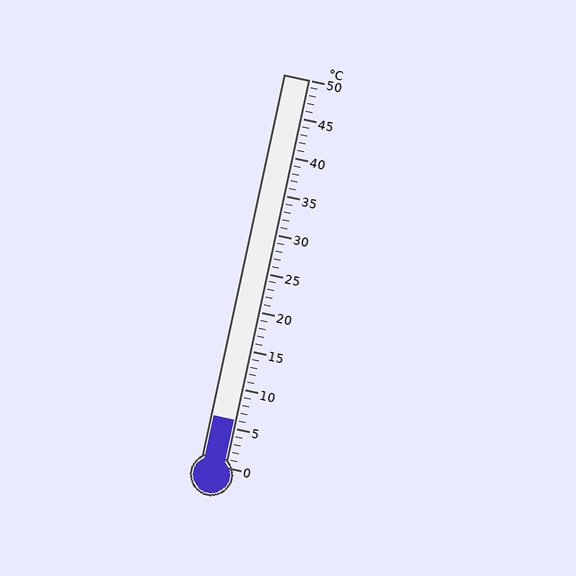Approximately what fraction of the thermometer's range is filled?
The thermometer is filled to approximately 10% of its range.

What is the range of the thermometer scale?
The thermometer scale ranges from 0°C to 50°C.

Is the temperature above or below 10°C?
The temperature is below 10°C.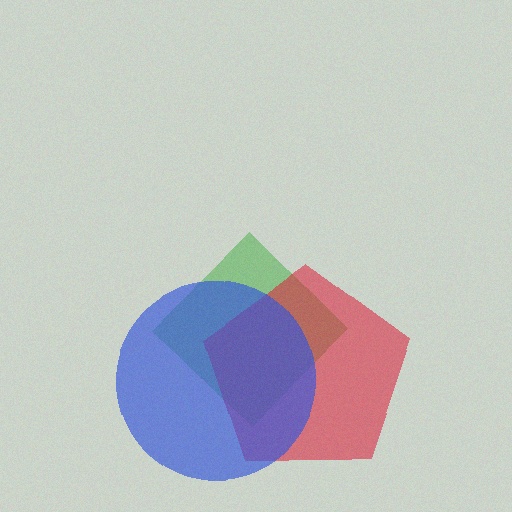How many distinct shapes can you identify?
There are 3 distinct shapes: a green diamond, a red pentagon, a blue circle.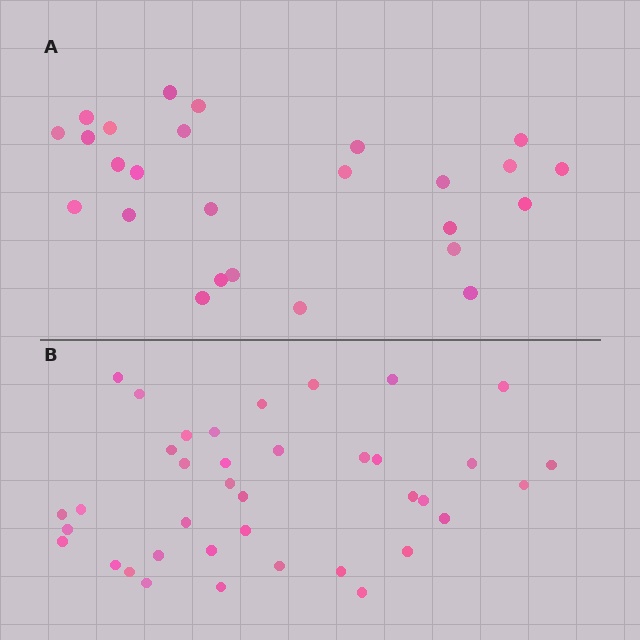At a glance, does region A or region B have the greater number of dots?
Region B (the bottom region) has more dots.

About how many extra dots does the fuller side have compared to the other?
Region B has roughly 12 or so more dots than region A.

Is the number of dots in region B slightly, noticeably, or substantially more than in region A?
Region B has substantially more. The ratio is roughly 1.5 to 1.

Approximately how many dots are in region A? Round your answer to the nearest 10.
About 30 dots. (The exact count is 26, which rounds to 30.)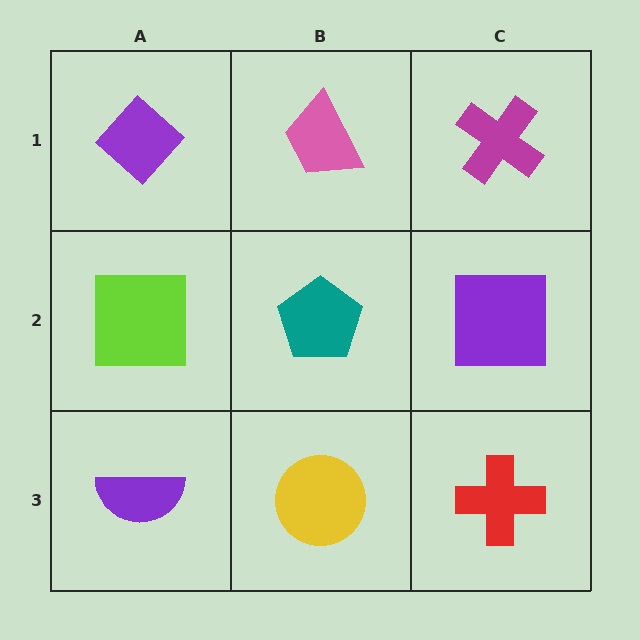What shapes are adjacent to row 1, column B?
A teal pentagon (row 2, column B), a purple diamond (row 1, column A), a magenta cross (row 1, column C).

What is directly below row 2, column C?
A red cross.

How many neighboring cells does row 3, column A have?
2.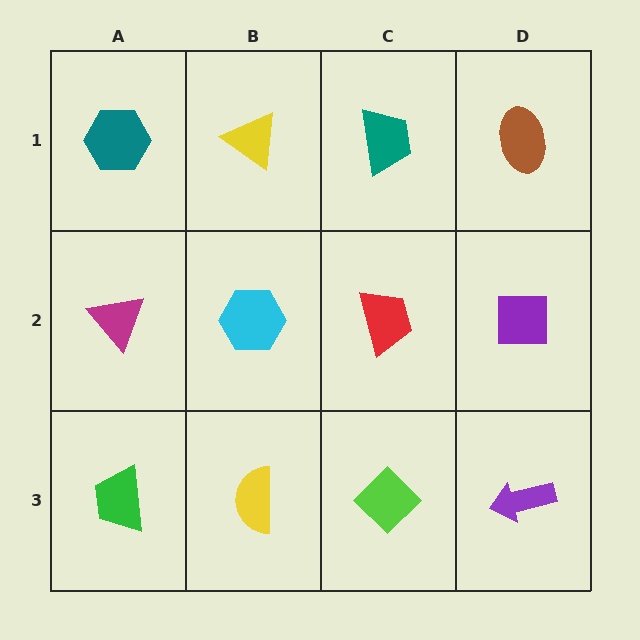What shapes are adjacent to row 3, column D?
A purple square (row 2, column D), a lime diamond (row 3, column C).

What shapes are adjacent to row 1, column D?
A purple square (row 2, column D), a teal trapezoid (row 1, column C).